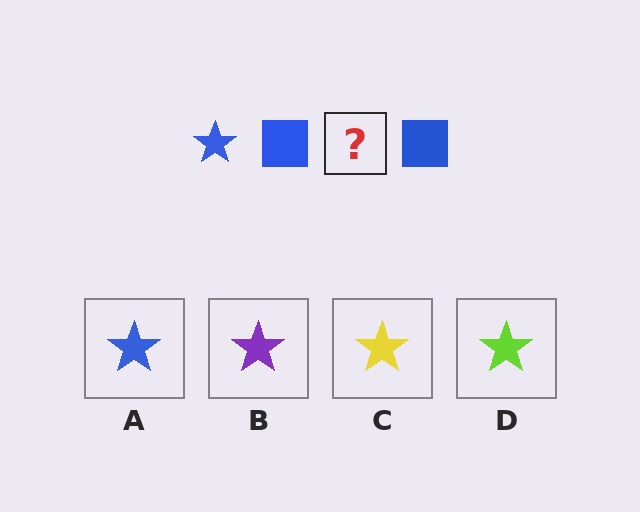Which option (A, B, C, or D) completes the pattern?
A.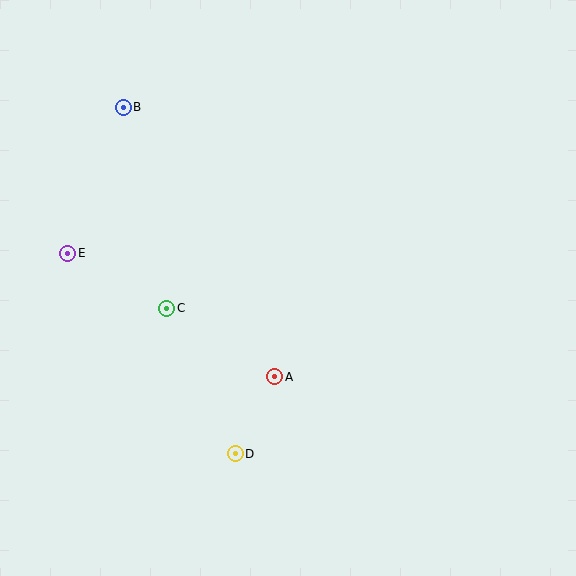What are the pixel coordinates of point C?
Point C is at (167, 308).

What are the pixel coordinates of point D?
Point D is at (235, 454).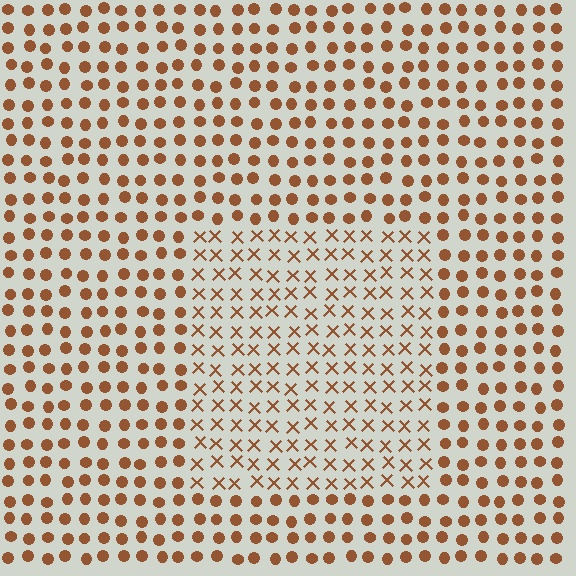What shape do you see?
I see a rectangle.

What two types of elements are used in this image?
The image uses X marks inside the rectangle region and circles outside it.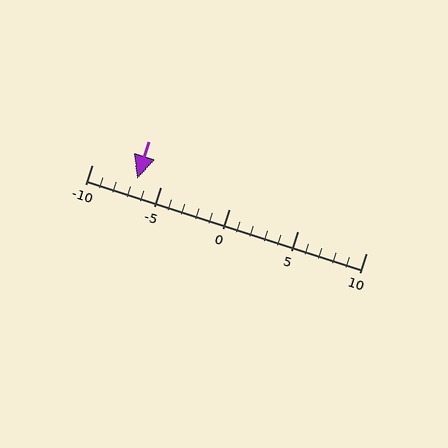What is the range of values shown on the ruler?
The ruler shows values from -10 to 10.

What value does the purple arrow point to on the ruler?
The purple arrow points to approximately -7.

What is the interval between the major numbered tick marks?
The major tick marks are spaced 5 units apart.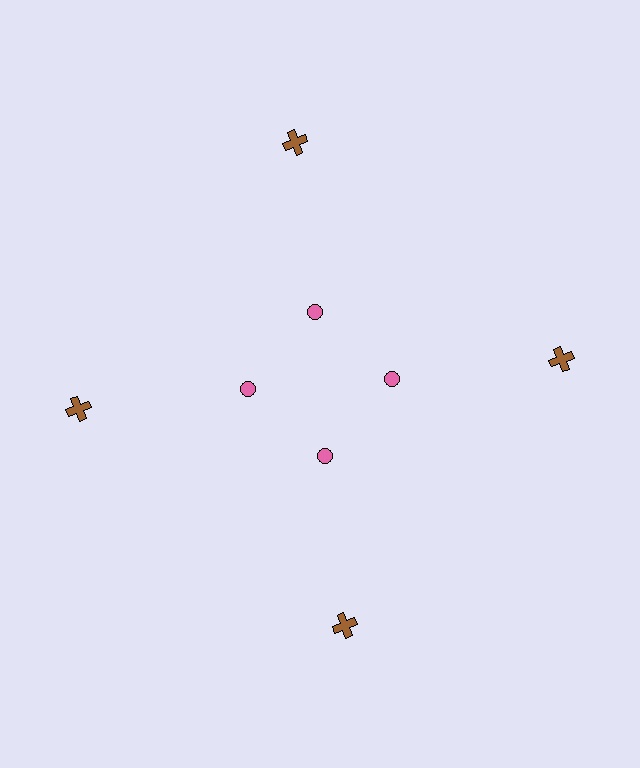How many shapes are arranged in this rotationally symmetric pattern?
There are 8 shapes, arranged in 4 groups of 2.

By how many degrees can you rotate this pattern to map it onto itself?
The pattern maps onto itself every 90 degrees of rotation.